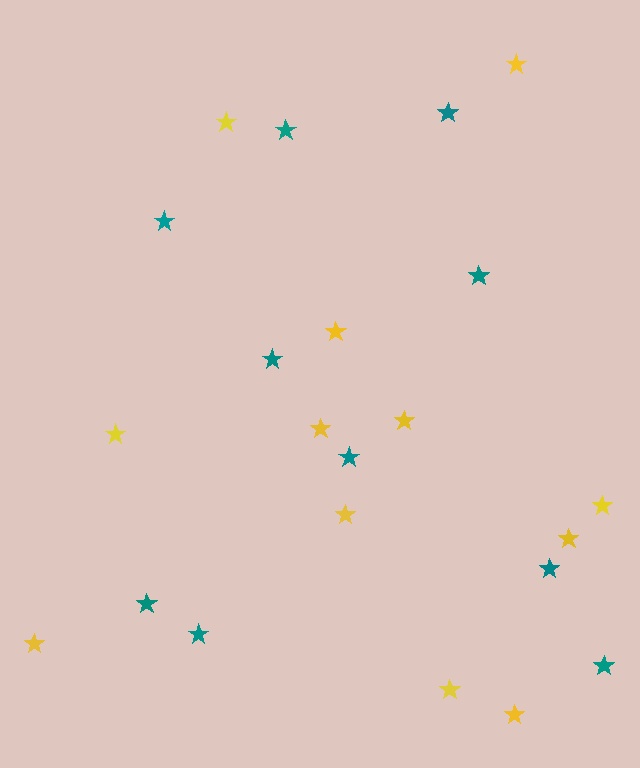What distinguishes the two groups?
There are 2 groups: one group of teal stars (10) and one group of yellow stars (12).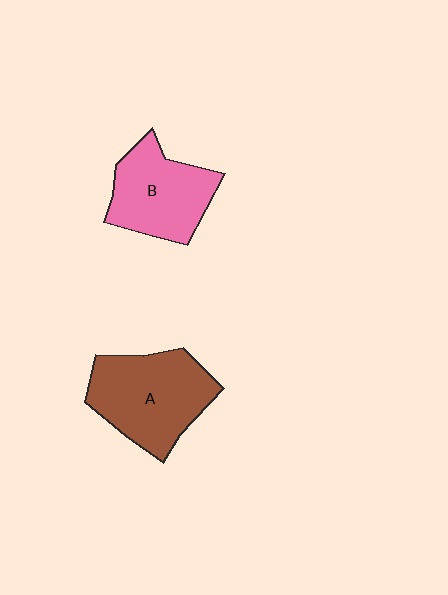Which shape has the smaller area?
Shape B (pink).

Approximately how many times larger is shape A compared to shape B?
Approximately 1.2 times.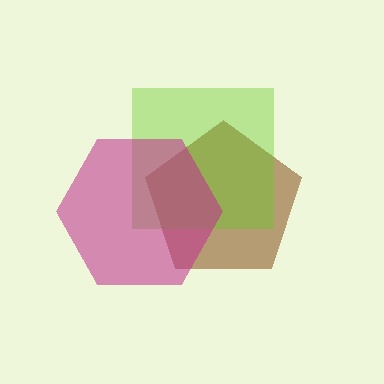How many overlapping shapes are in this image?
There are 3 overlapping shapes in the image.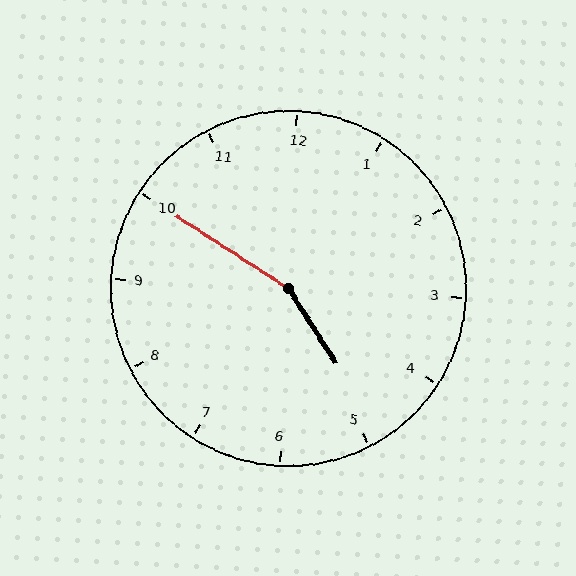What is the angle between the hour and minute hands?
Approximately 155 degrees.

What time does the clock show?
4:50.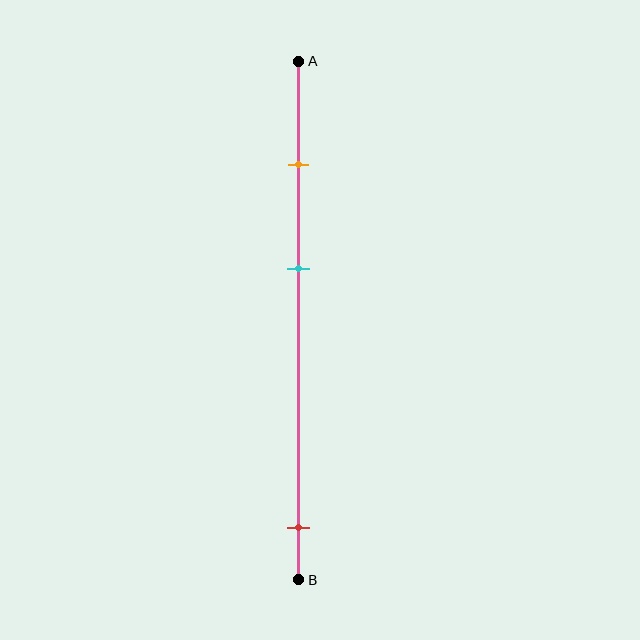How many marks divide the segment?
There are 3 marks dividing the segment.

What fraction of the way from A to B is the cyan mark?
The cyan mark is approximately 40% (0.4) of the way from A to B.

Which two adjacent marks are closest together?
The orange and cyan marks are the closest adjacent pair.